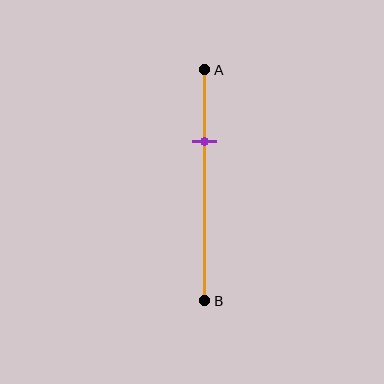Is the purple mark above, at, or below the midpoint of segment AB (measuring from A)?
The purple mark is above the midpoint of segment AB.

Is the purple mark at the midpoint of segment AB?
No, the mark is at about 30% from A, not at the 50% midpoint.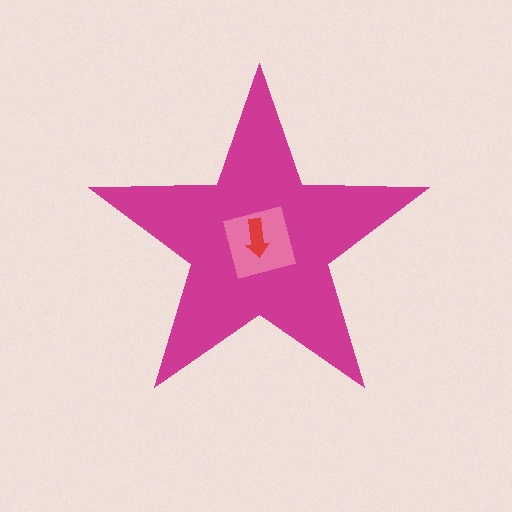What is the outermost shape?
The magenta star.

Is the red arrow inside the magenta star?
Yes.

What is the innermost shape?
The red arrow.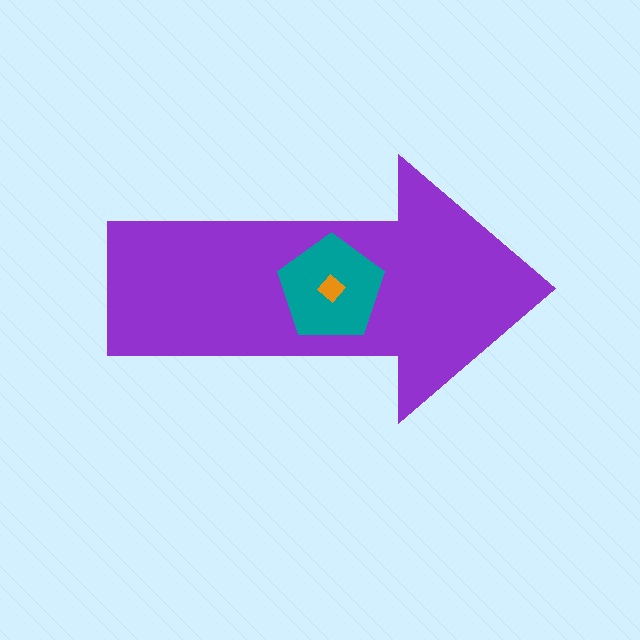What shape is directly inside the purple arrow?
The teal pentagon.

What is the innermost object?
The orange diamond.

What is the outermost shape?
The purple arrow.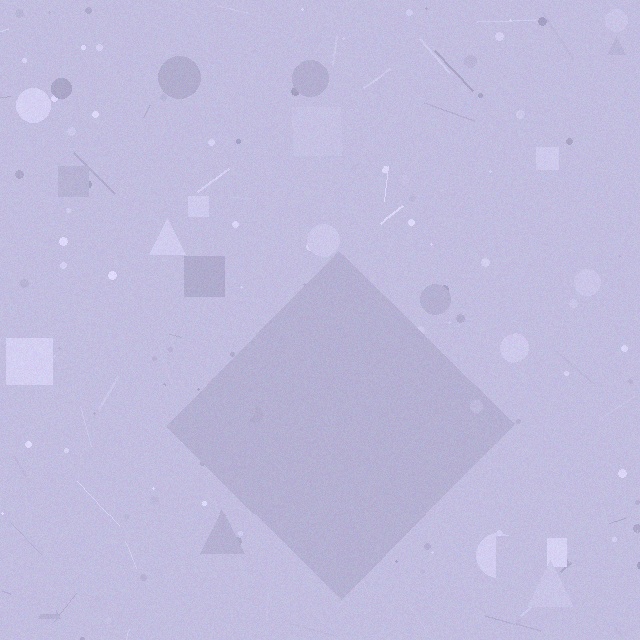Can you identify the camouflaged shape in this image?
The camouflaged shape is a diamond.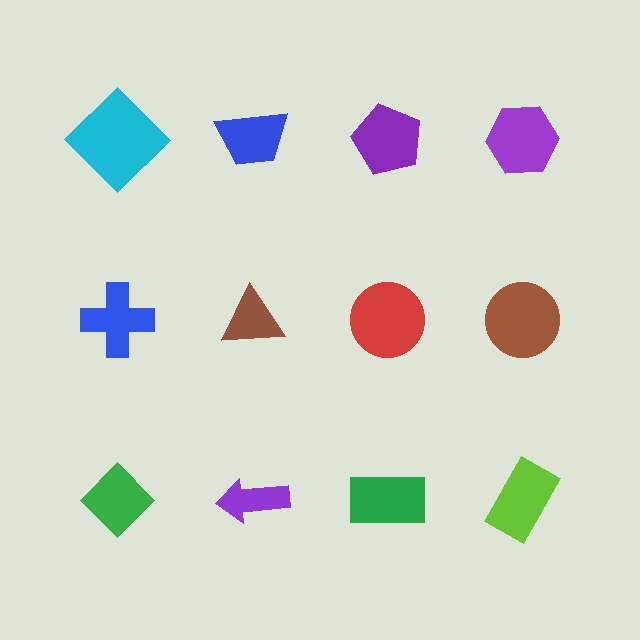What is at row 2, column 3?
A red circle.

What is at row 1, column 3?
A purple pentagon.